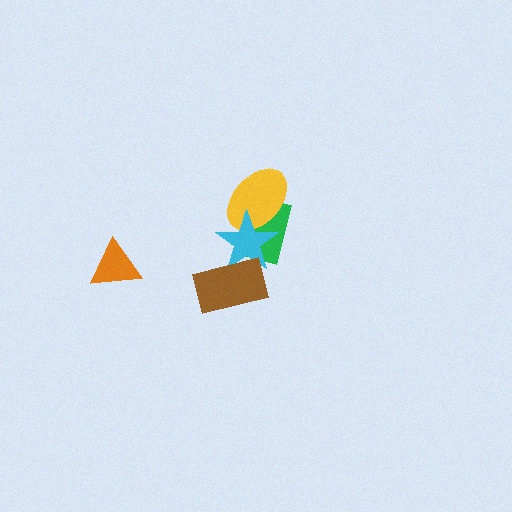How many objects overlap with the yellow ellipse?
2 objects overlap with the yellow ellipse.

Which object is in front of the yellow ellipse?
The cyan star is in front of the yellow ellipse.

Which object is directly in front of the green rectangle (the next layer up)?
The yellow ellipse is directly in front of the green rectangle.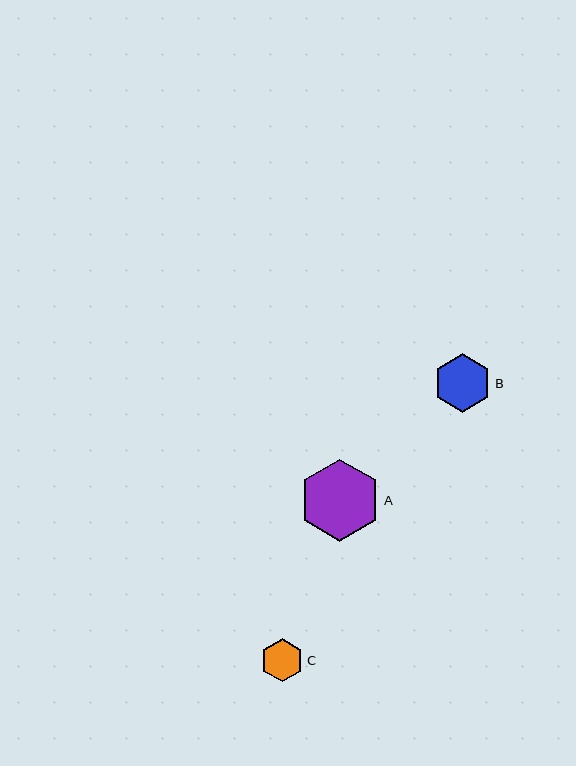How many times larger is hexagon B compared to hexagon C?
Hexagon B is approximately 1.4 times the size of hexagon C.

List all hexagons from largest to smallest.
From largest to smallest: A, B, C.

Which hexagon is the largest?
Hexagon A is the largest with a size of approximately 82 pixels.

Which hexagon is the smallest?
Hexagon C is the smallest with a size of approximately 43 pixels.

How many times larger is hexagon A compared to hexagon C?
Hexagon A is approximately 1.9 times the size of hexagon C.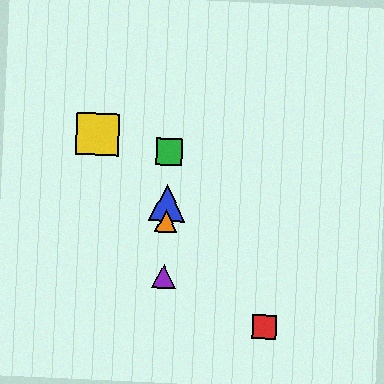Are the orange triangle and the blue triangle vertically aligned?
Yes, both are at x≈166.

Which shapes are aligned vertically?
The blue triangle, the green square, the purple triangle, the orange triangle are aligned vertically.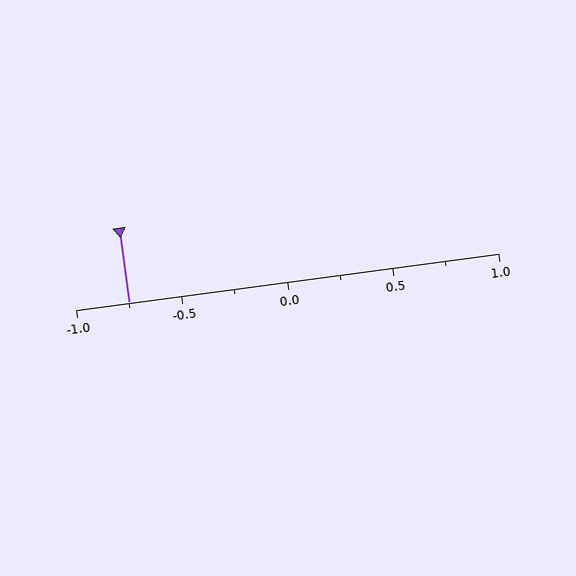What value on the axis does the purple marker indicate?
The marker indicates approximately -0.75.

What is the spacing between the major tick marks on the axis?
The major ticks are spaced 0.5 apart.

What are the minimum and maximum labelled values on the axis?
The axis runs from -1.0 to 1.0.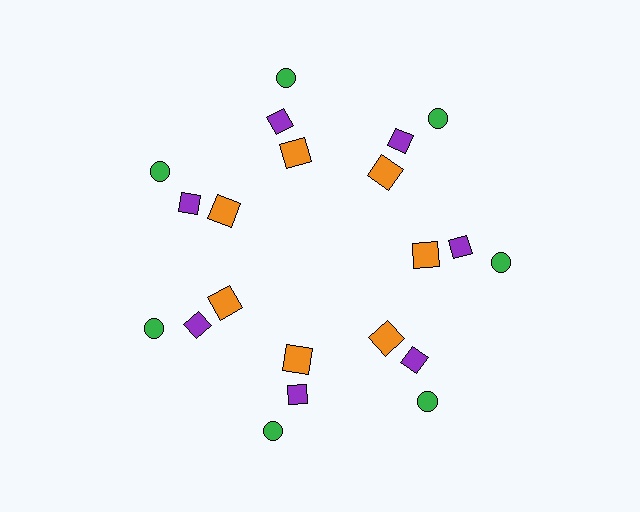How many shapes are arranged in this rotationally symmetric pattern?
There are 21 shapes, arranged in 7 groups of 3.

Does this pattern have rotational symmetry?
Yes, this pattern has 7-fold rotational symmetry. It looks the same after rotating 51 degrees around the center.